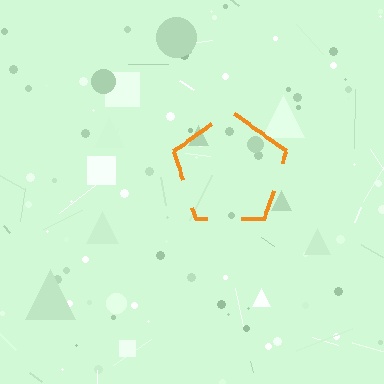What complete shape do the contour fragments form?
The contour fragments form a pentagon.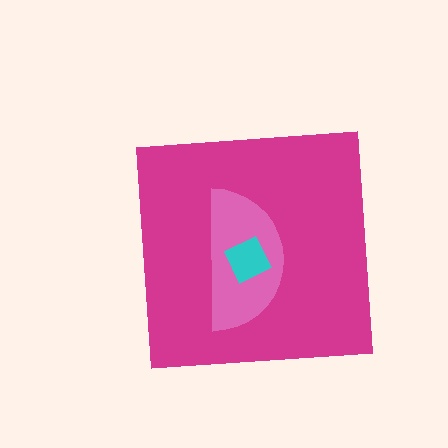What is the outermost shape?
The magenta square.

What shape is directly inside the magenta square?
The pink semicircle.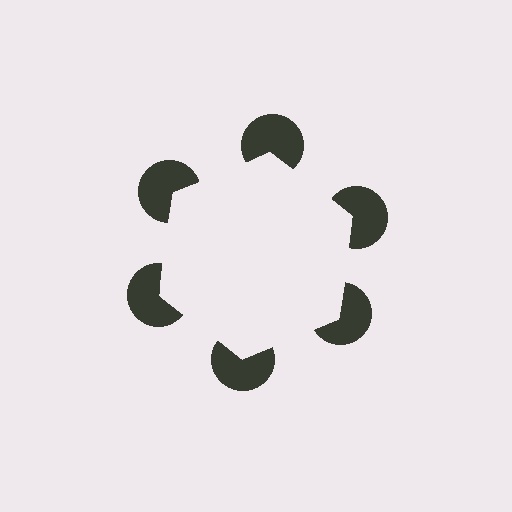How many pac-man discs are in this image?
There are 6 — one at each vertex of the illusory hexagon.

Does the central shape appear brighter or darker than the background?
It typically appears slightly brighter than the background, even though no actual brightness change is drawn.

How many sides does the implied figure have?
6 sides.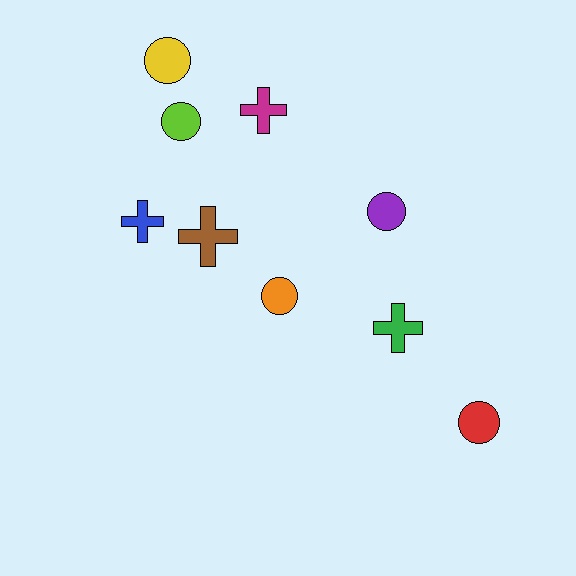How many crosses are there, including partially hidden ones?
There are 4 crosses.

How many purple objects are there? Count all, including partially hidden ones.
There is 1 purple object.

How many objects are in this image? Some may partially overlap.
There are 9 objects.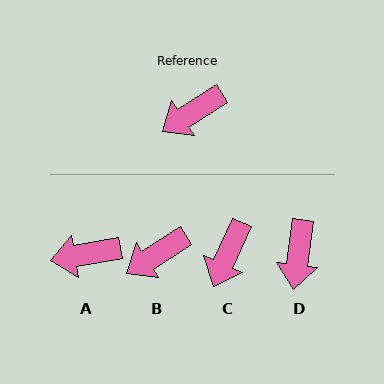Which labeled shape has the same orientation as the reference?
B.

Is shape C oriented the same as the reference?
No, it is off by about 33 degrees.